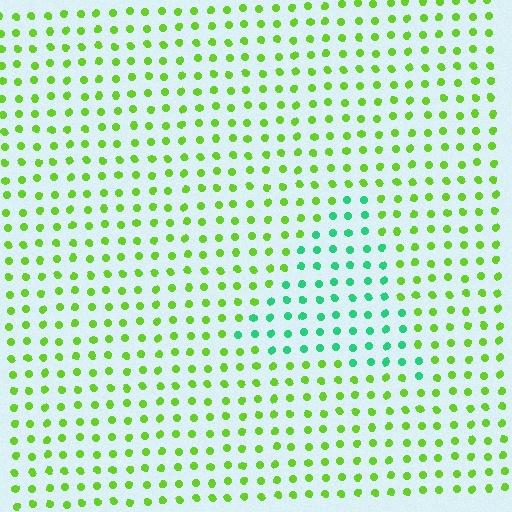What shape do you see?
I see a triangle.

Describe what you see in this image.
The image is filled with small lime elements in a uniform arrangement. A triangle-shaped region is visible where the elements are tinted to a slightly different hue, forming a subtle color boundary.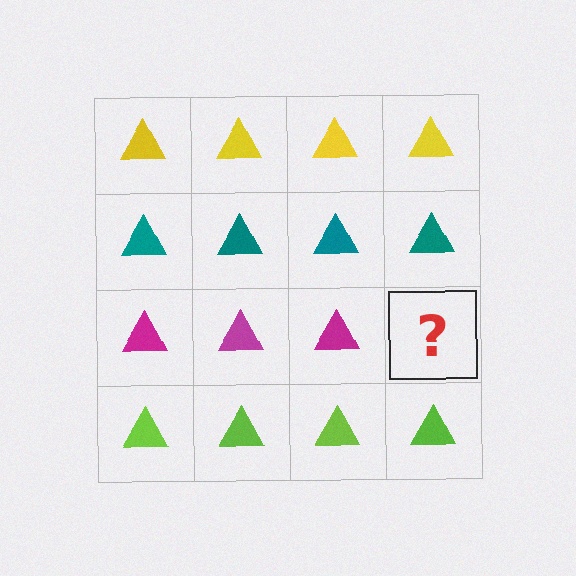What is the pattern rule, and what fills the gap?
The rule is that each row has a consistent color. The gap should be filled with a magenta triangle.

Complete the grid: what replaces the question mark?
The question mark should be replaced with a magenta triangle.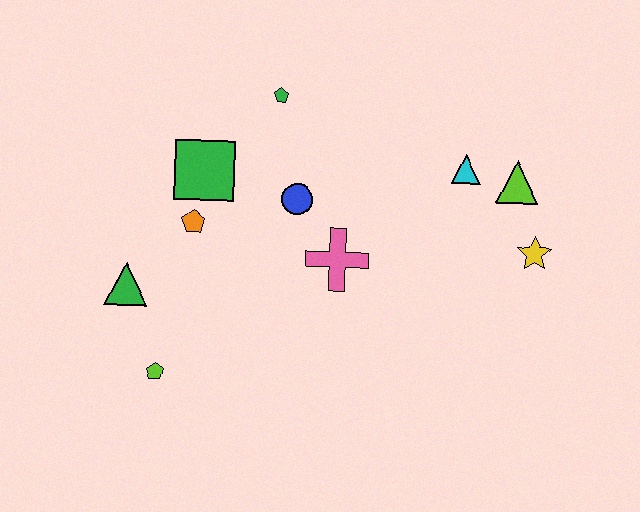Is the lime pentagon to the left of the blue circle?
Yes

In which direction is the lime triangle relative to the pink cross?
The lime triangle is to the right of the pink cross.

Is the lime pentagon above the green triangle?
No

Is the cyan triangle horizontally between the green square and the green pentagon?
No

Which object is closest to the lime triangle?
The cyan triangle is closest to the lime triangle.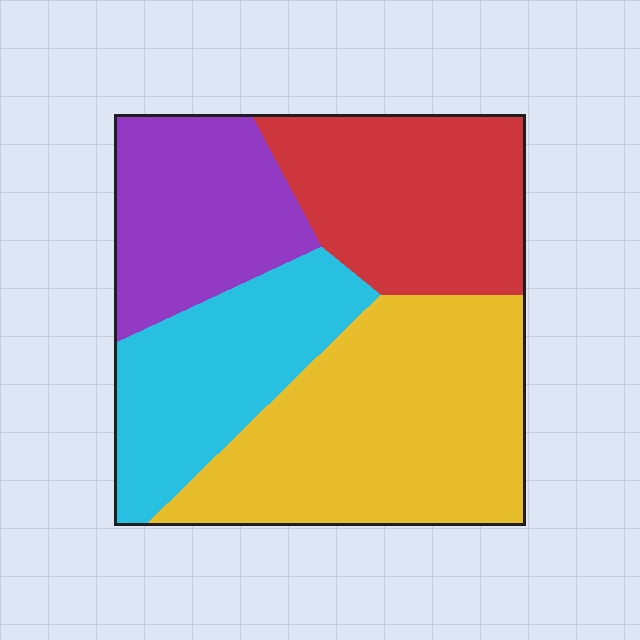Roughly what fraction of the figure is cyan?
Cyan takes up about one fifth (1/5) of the figure.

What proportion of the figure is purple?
Purple covers about 20% of the figure.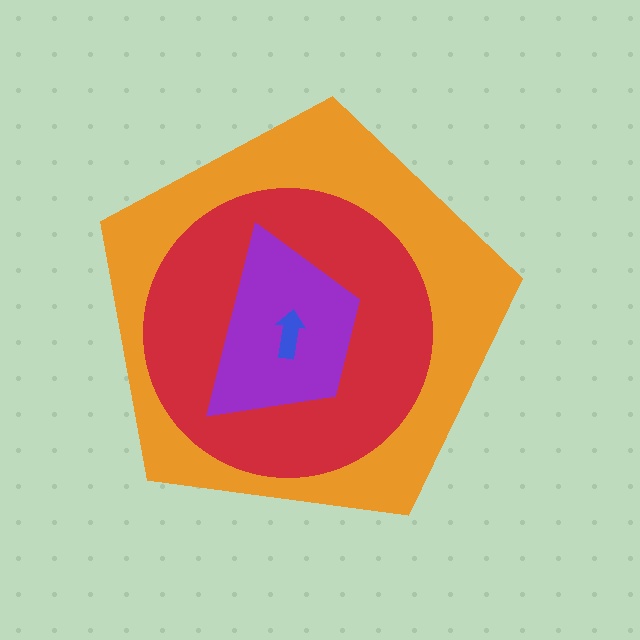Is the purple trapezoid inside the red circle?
Yes.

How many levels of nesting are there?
4.